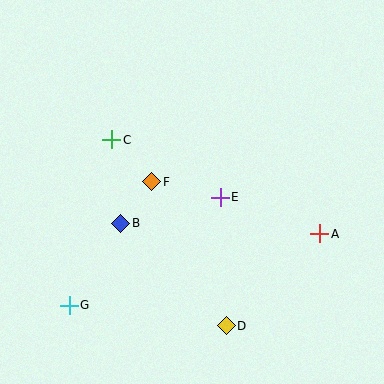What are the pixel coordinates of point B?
Point B is at (121, 223).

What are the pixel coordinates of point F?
Point F is at (152, 182).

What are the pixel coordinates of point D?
Point D is at (226, 326).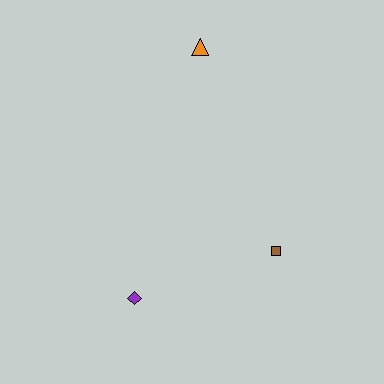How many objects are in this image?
There are 3 objects.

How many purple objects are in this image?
There is 1 purple object.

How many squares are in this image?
There is 1 square.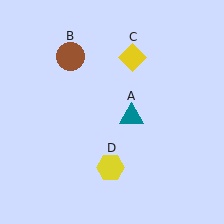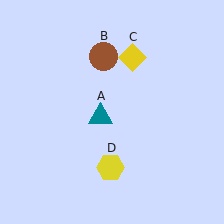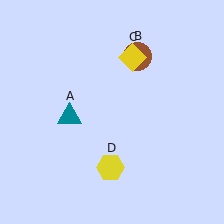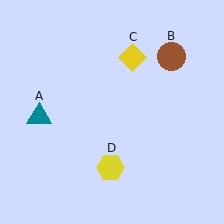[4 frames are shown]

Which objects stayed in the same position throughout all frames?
Yellow diamond (object C) and yellow hexagon (object D) remained stationary.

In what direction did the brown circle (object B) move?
The brown circle (object B) moved right.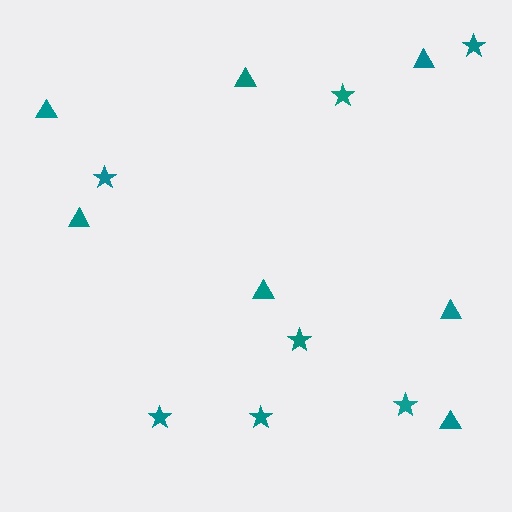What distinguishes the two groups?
There are 2 groups: one group of triangles (7) and one group of stars (7).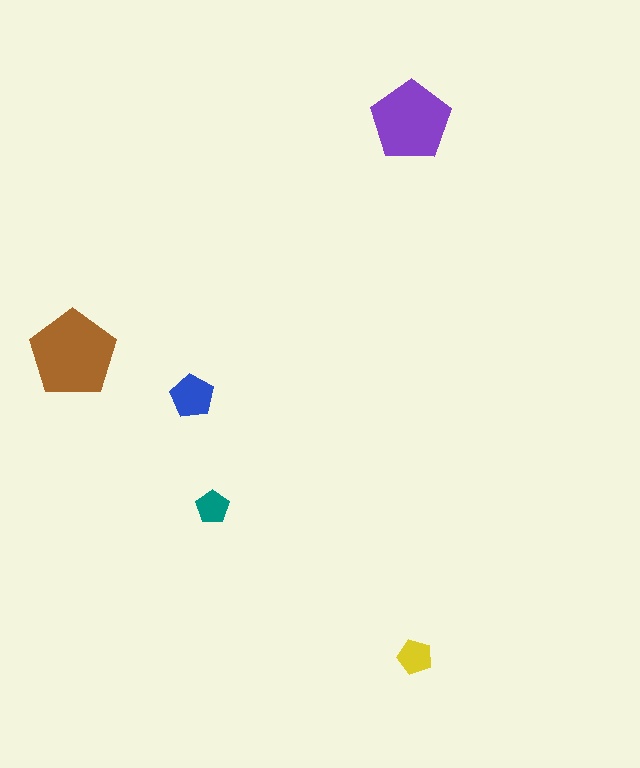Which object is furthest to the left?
The brown pentagon is leftmost.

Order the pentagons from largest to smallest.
the brown one, the purple one, the blue one, the yellow one, the teal one.